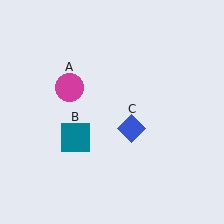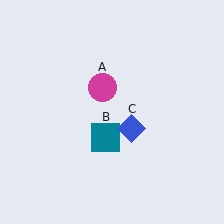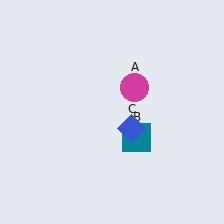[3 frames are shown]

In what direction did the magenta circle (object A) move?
The magenta circle (object A) moved right.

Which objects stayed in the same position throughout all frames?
Blue diamond (object C) remained stationary.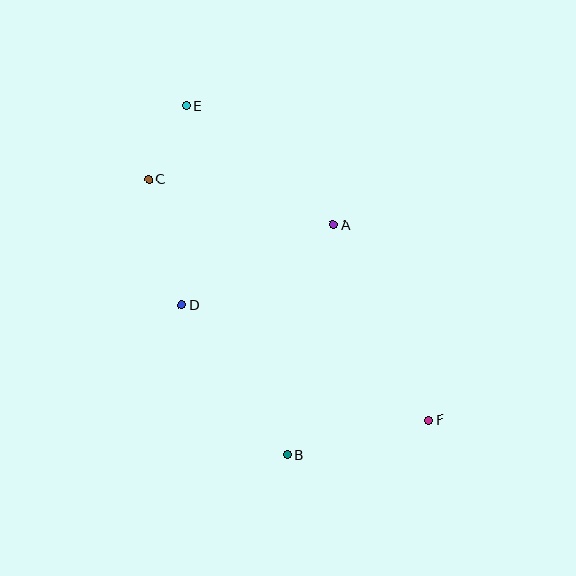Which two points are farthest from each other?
Points E and F are farthest from each other.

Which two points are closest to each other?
Points C and E are closest to each other.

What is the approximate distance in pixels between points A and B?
The distance between A and B is approximately 235 pixels.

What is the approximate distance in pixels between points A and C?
The distance between A and C is approximately 190 pixels.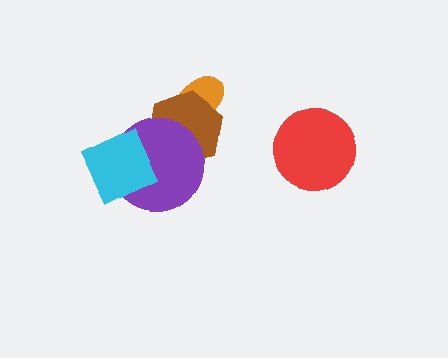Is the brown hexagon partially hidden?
Yes, it is partially covered by another shape.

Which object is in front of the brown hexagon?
The purple circle is in front of the brown hexagon.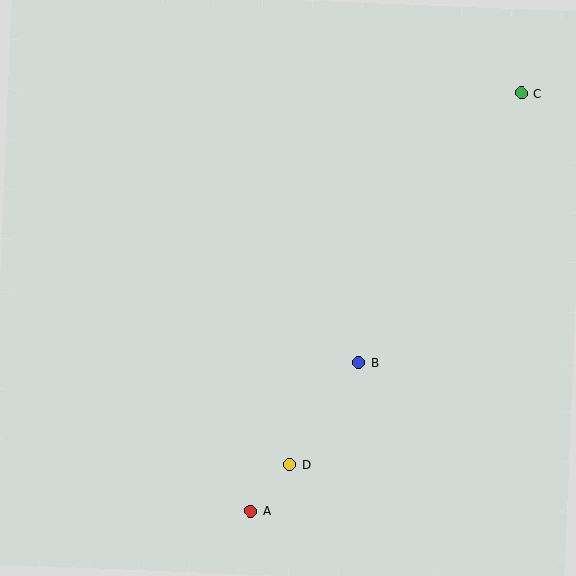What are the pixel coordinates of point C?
Point C is at (521, 93).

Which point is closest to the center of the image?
Point B at (359, 362) is closest to the center.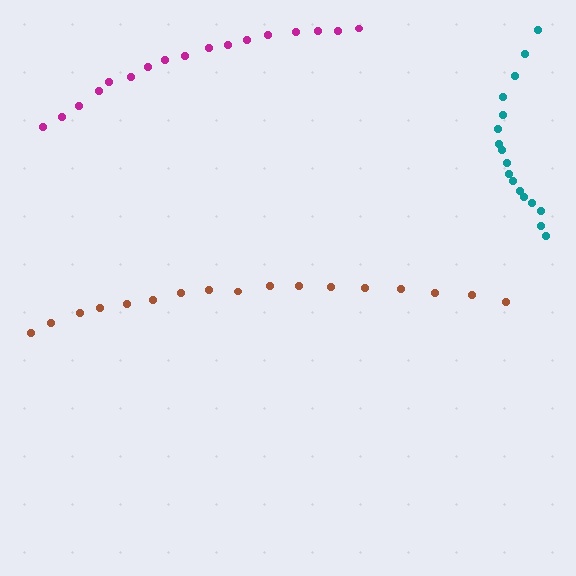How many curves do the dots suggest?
There are 3 distinct paths.